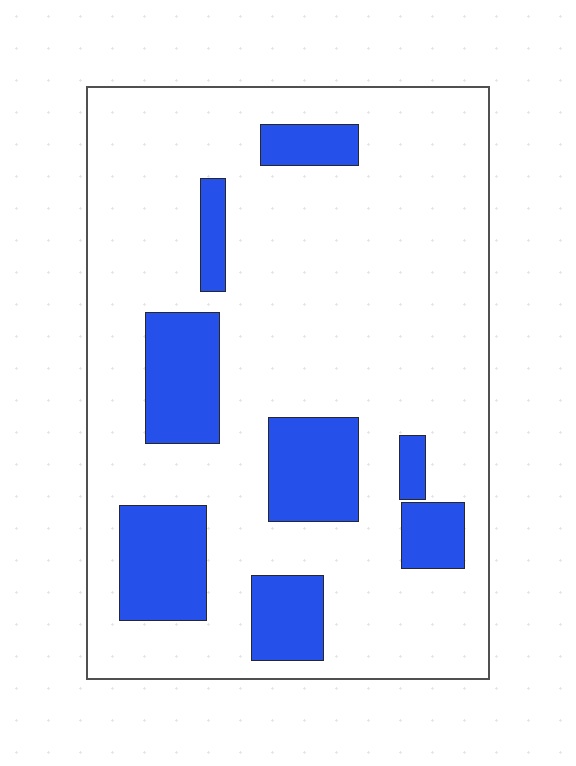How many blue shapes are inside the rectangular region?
8.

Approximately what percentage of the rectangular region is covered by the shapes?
Approximately 20%.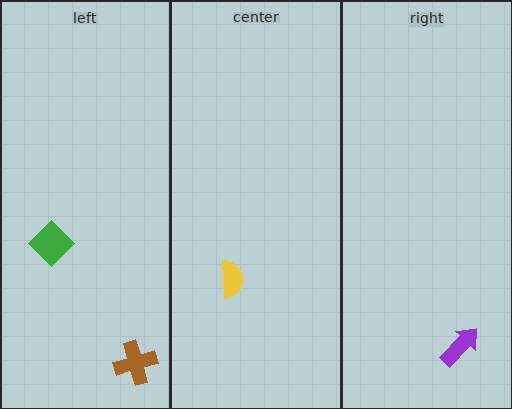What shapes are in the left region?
The brown cross, the green diamond.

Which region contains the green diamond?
The left region.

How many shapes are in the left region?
2.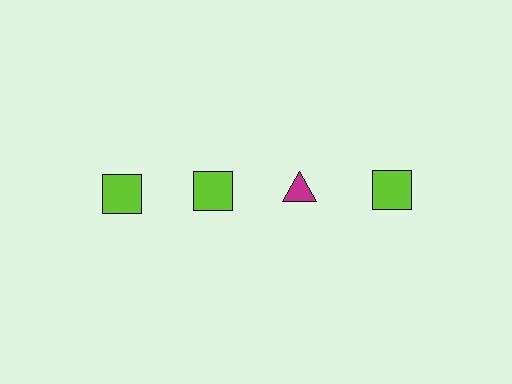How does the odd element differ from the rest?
It differs in both color (magenta instead of lime) and shape (triangle instead of square).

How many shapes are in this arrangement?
There are 4 shapes arranged in a grid pattern.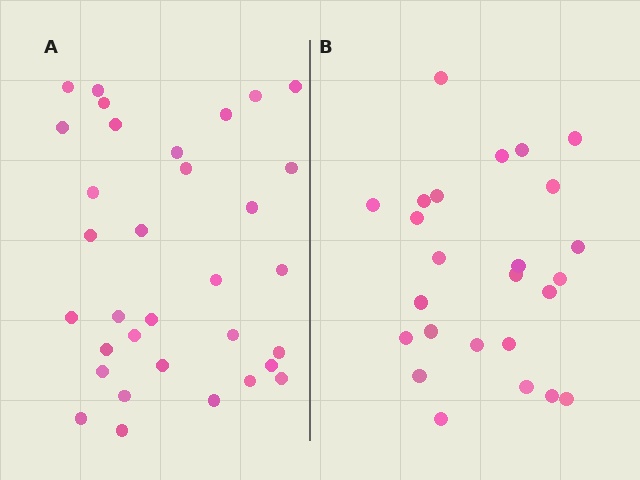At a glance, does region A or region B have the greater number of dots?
Region A (the left region) has more dots.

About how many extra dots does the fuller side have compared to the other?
Region A has roughly 8 or so more dots than region B.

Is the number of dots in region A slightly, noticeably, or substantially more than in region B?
Region A has noticeably more, but not dramatically so. The ratio is roughly 1.3 to 1.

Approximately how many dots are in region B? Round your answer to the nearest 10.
About 20 dots. (The exact count is 25, which rounds to 20.)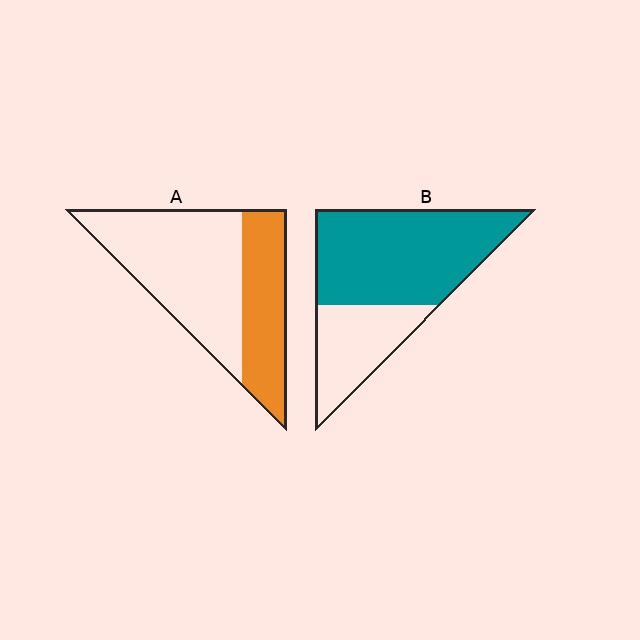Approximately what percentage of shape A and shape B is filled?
A is approximately 35% and B is approximately 70%.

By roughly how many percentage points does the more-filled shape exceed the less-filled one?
By roughly 30 percentage points (B over A).